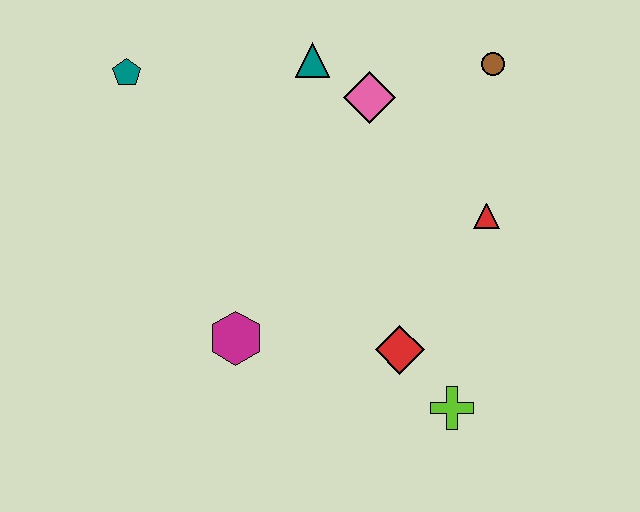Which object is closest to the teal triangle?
The pink diamond is closest to the teal triangle.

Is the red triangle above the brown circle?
No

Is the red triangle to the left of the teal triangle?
No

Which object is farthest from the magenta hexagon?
The brown circle is farthest from the magenta hexagon.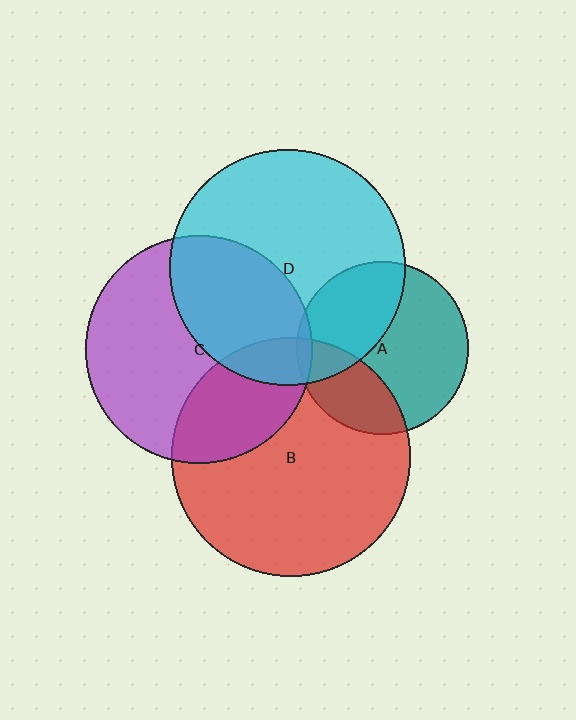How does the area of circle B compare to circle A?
Approximately 1.9 times.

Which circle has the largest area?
Circle B (red).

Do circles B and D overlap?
Yes.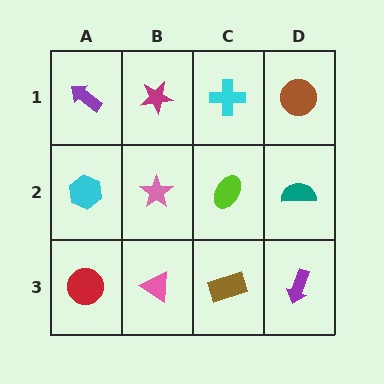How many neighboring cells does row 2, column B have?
4.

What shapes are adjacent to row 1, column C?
A lime ellipse (row 2, column C), a magenta star (row 1, column B), a brown circle (row 1, column D).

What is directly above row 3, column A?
A cyan hexagon.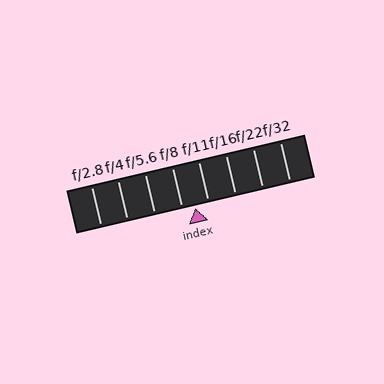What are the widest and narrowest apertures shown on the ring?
The widest aperture shown is f/2.8 and the narrowest is f/32.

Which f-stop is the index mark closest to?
The index mark is closest to f/8.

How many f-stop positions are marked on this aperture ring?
There are 8 f-stop positions marked.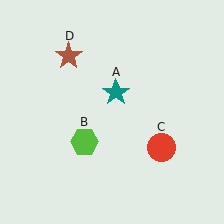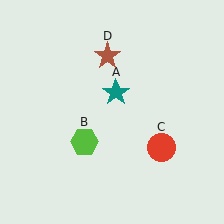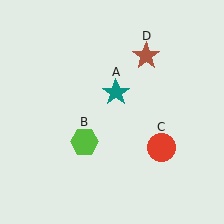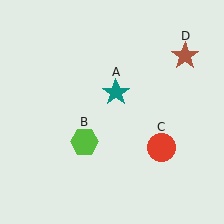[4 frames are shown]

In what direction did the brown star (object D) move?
The brown star (object D) moved right.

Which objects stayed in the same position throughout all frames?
Teal star (object A) and lime hexagon (object B) and red circle (object C) remained stationary.